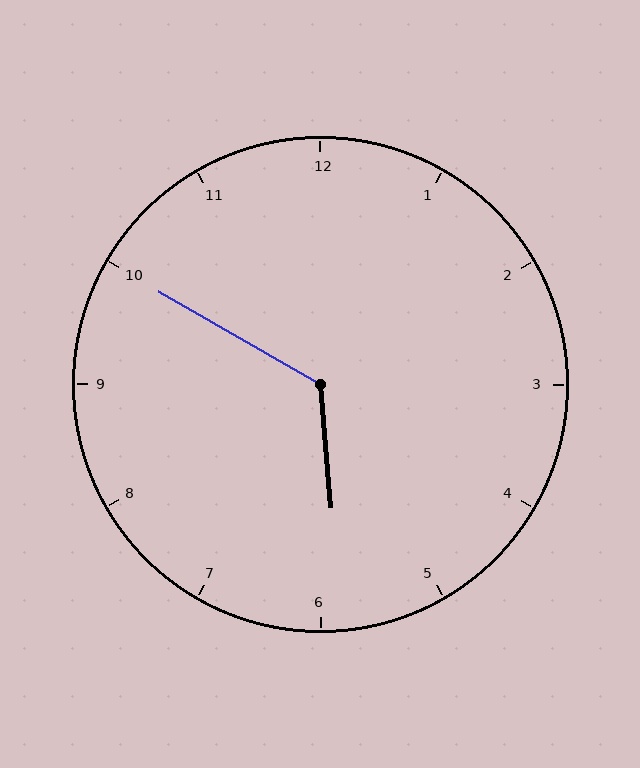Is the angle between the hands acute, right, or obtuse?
It is obtuse.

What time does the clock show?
5:50.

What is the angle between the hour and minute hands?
Approximately 125 degrees.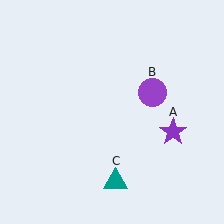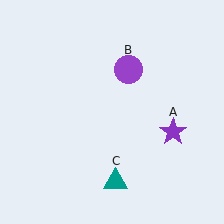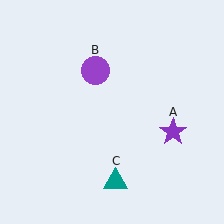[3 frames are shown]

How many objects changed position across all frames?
1 object changed position: purple circle (object B).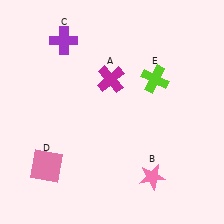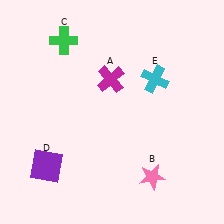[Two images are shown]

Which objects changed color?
C changed from purple to green. D changed from pink to purple. E changed from lime to cyan.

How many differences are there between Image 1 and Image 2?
There are 3 differences between the two images.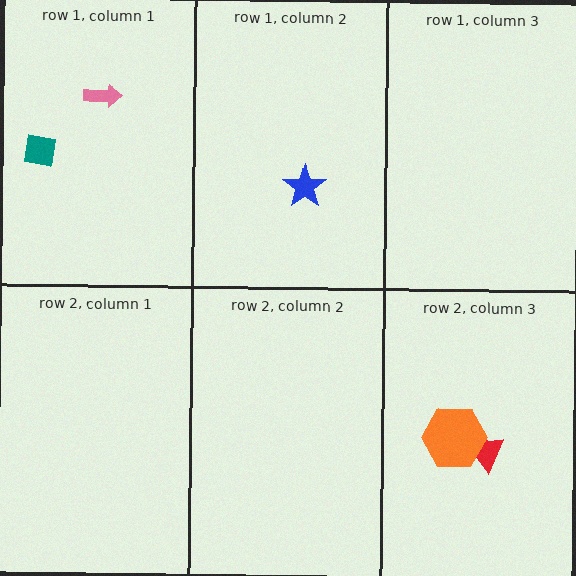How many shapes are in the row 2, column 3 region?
2.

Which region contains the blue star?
The row 1, column 2 region.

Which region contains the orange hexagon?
The row 2, column 3 region.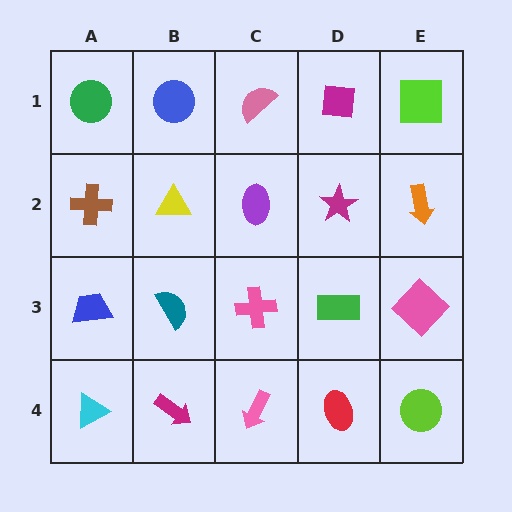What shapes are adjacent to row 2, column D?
A magenta square (row 1, column D), a green rectangle (row 3, column D), a purple ellipse (row 2, column C), an orange arrow (row 2, column E).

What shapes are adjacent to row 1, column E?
An orange arrow (row 2, column E), a magenta square (row 1, column D).